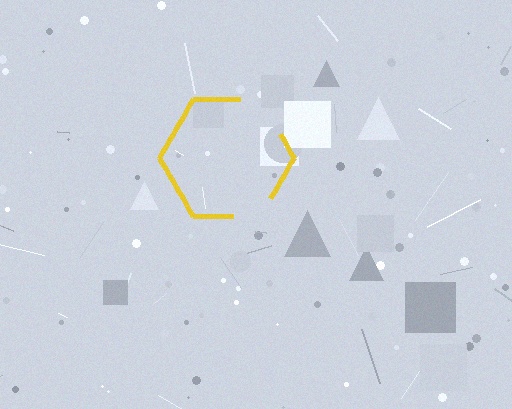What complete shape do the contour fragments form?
The contour fragments form a hexagon.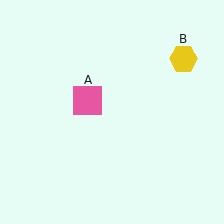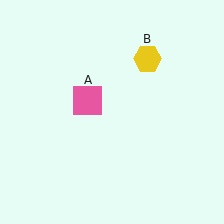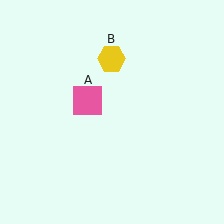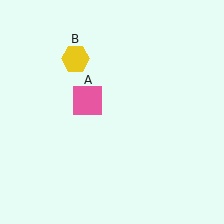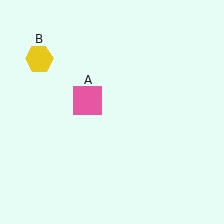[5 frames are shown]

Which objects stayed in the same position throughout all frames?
Pink square (object A) remained stationary.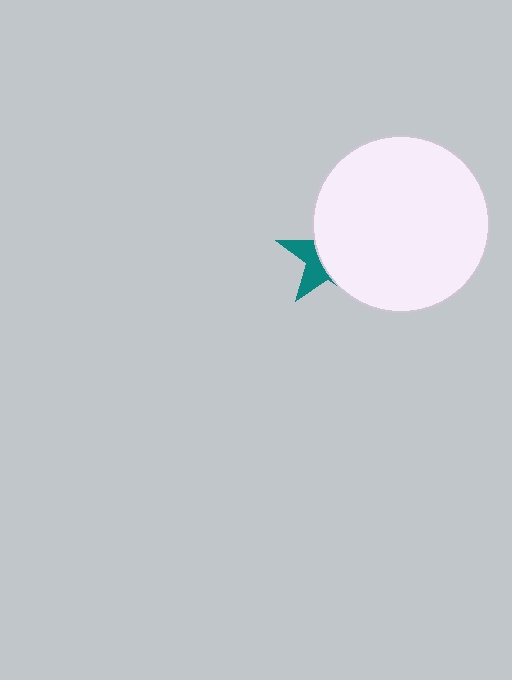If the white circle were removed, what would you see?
You would see the complete teal star.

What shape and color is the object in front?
The object in front is a white circle.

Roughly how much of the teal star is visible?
A small part of it is visible (roughly 35%).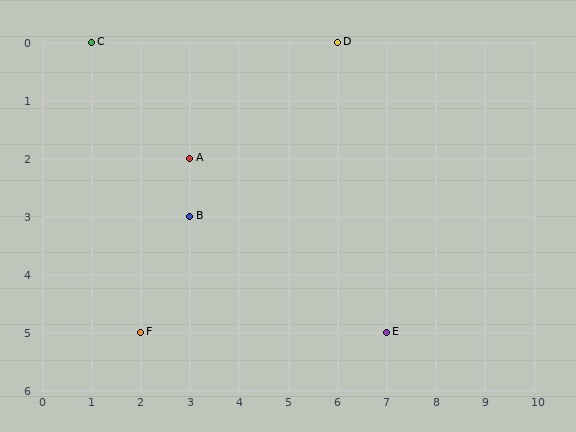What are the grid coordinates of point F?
Point F is at grid coordinates (2, 5).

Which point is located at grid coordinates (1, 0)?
Point C is at (1, 0).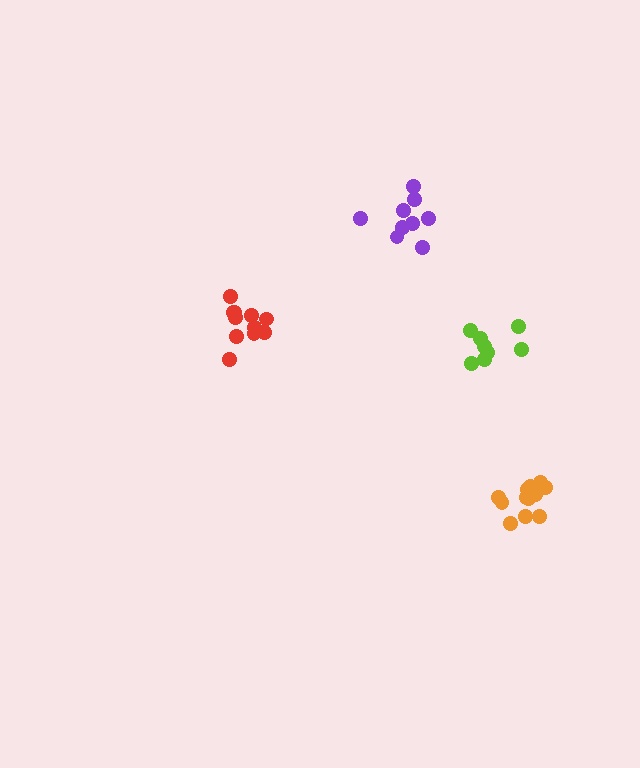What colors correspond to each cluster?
The clusters are colored: lime, red, orange, purple.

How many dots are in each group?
Group 1: 9 dots, Group 2: 12 dots, Group 3: 12 dots, Group 4: 9 dots (42 total).